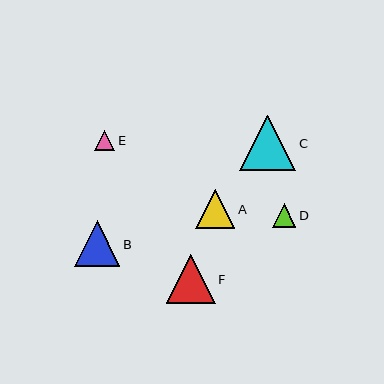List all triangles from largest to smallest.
From largest to smallest: C, F, B, A, D, E.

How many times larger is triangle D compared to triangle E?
Triangle D is approximately 1.1 times the size of triangle E.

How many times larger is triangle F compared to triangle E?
Triangle F is approximately 2.4 times the size of triangle E.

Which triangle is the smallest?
Triangle E is the smallest with a size of approximately 20 pixels.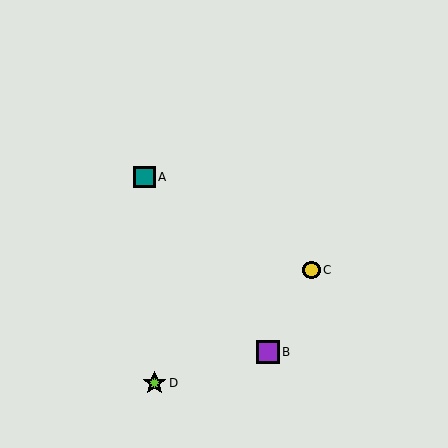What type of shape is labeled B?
Shape B is a purple square.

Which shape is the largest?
The purple square (labeled B) is the largest.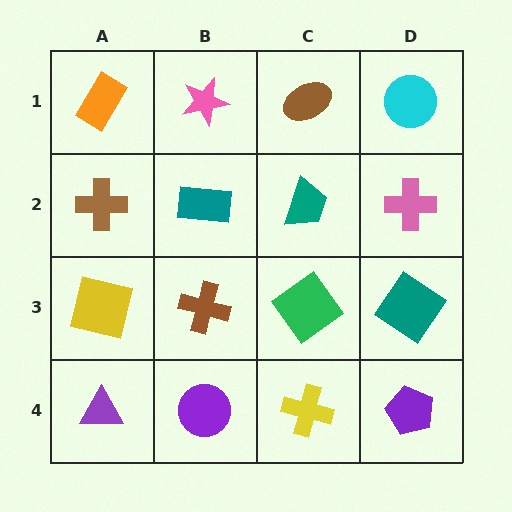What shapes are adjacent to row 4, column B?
A brown cross (row 3, column B), a purple triangle (row 4, column A), a yellow cross (row 4, column C).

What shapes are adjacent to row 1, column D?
A pink cross (row 2, column D), a brown ellipse (row 1, column C).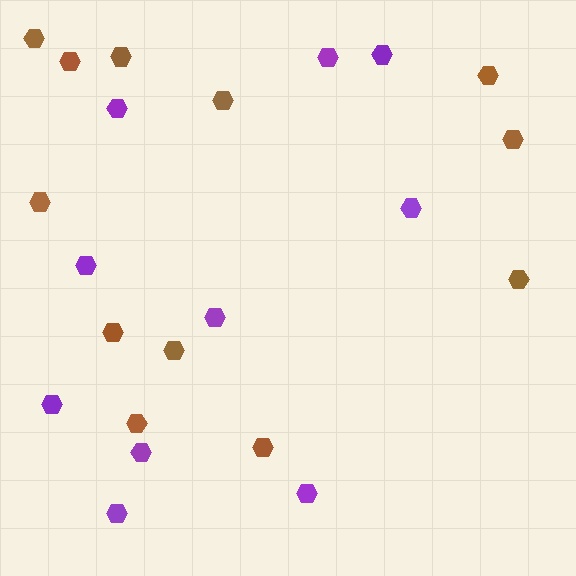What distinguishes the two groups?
There are 2 groups: one group of brown hexagons (12) and one group of purple hexagons (10).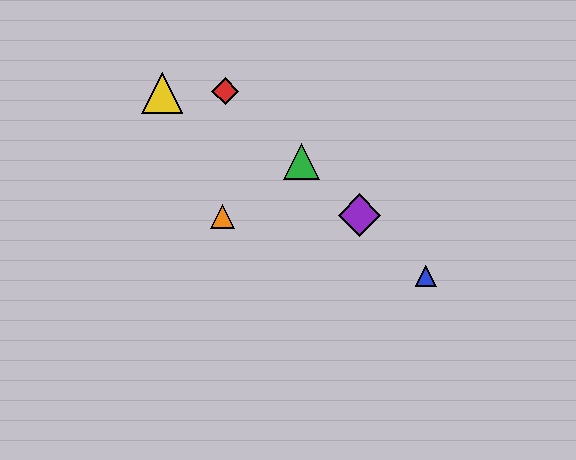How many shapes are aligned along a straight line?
4 shapes (the red diamond, the blue triangle, the green triangle, the purple diamond) are aligned along a straight line.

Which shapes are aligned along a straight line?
The red diamond, the blue triangle, the green triangle, the purple diamond are aligned along a straight line.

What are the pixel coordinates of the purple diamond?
The purple diamond is at (360, 215).